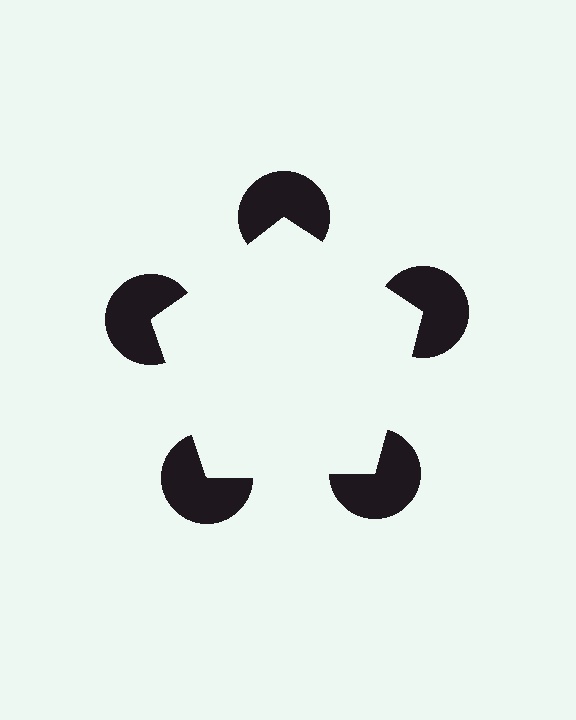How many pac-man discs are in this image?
There are 5 — one at each vertex of the illusory pentagon.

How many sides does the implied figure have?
5 sides.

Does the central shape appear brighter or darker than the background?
It typically appears slightly brighter than the background, even though no actual brightness change is drawn.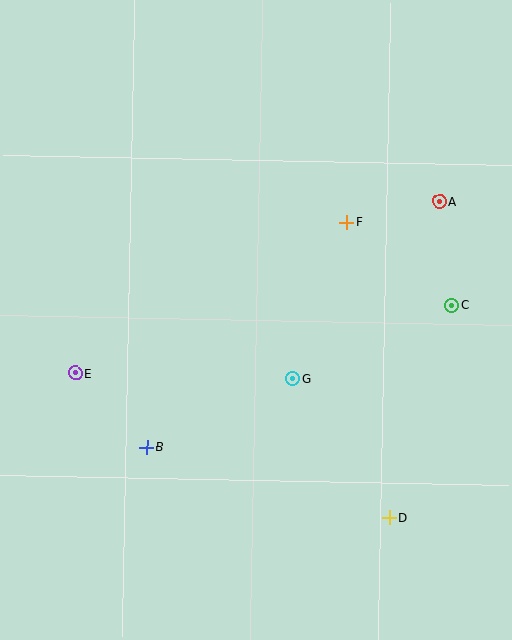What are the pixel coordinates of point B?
Point B is at (147, 447).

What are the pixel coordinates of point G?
Point G is at (293, 379).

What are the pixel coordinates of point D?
Point D is at (390, 517).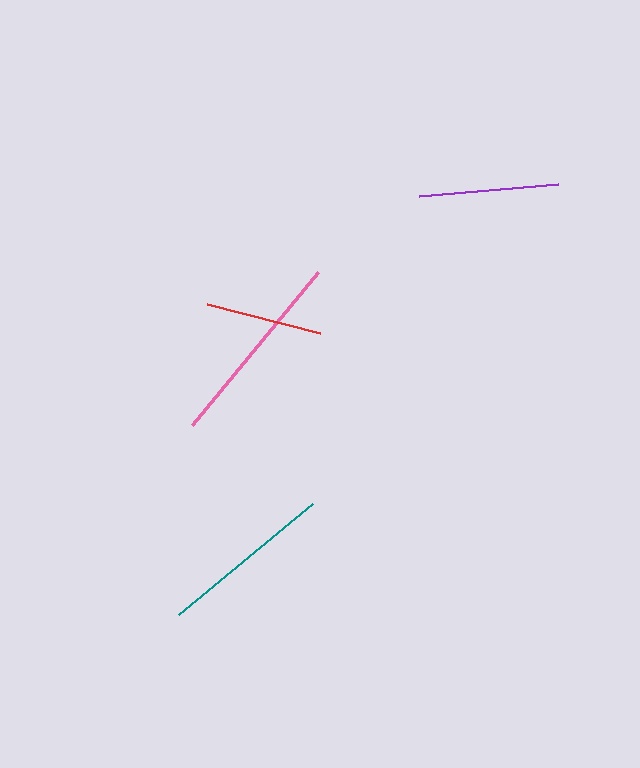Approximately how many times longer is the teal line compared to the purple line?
The teal line is approximately 1.2 times the length of the purple line.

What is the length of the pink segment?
The pink segment is approximately 198 pixels long.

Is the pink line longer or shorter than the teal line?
The pink line is longer than the teal line.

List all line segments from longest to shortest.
From longest to shortest: pink, teal, purple, red.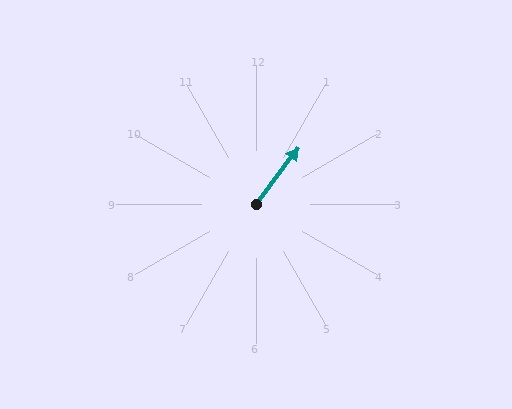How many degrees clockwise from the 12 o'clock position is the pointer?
Approximately 37 degrees.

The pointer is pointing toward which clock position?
Roughly 1 o'clock.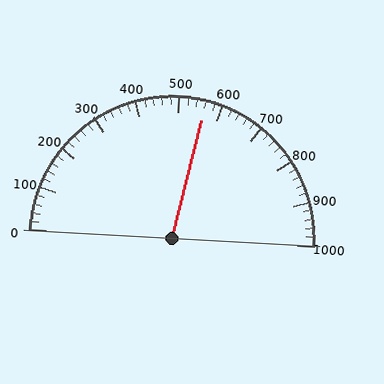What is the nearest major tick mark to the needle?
The nearest major tick mark is 600.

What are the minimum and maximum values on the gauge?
The gauge ranges from 0 to 1000.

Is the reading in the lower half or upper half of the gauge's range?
The reading is in the upper half of the range (0 to 1000).